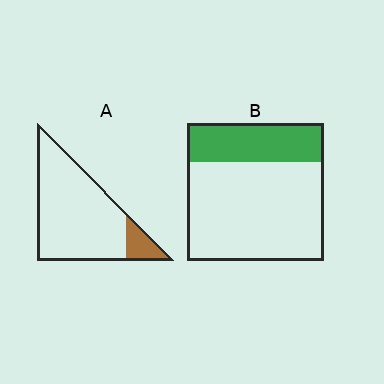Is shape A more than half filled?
No.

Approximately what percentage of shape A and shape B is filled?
A is approximately 10% and B is approximately 30%.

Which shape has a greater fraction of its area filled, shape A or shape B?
Shape B.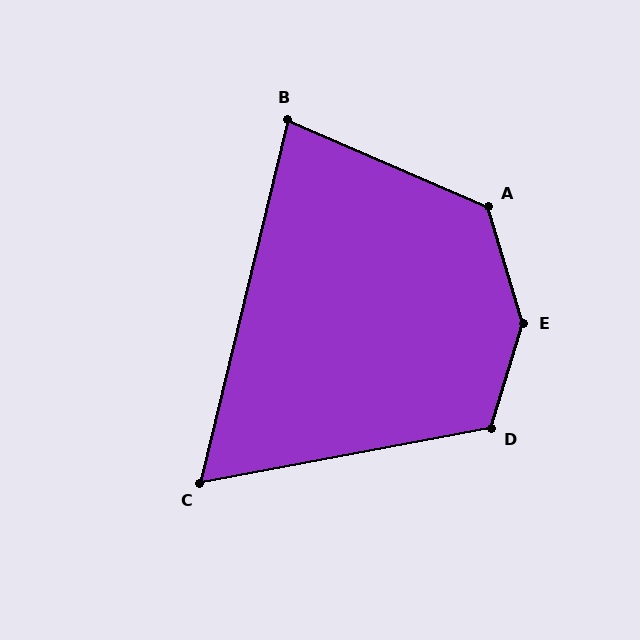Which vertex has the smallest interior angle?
C, at approximately 66 degrees.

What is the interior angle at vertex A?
Approximately 130 degrees (obtuse).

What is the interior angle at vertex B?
Approximately 80 degrees (acute).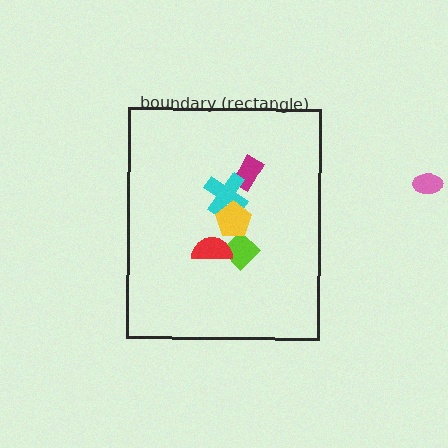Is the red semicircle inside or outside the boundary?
Inside.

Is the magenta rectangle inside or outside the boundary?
Inside.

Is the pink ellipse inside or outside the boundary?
Outside.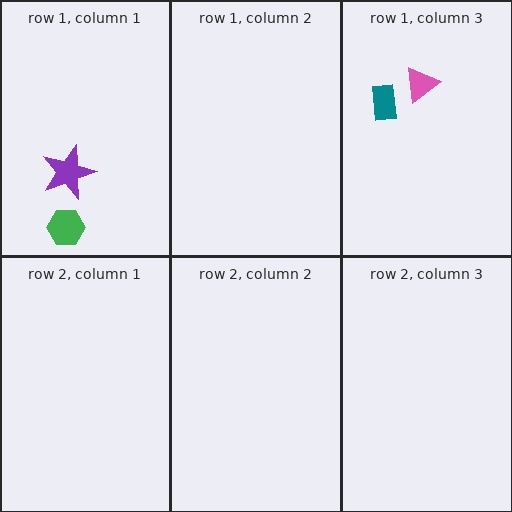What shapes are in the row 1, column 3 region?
The pink triangle, the teal rectangle.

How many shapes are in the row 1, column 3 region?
2.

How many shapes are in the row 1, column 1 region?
2.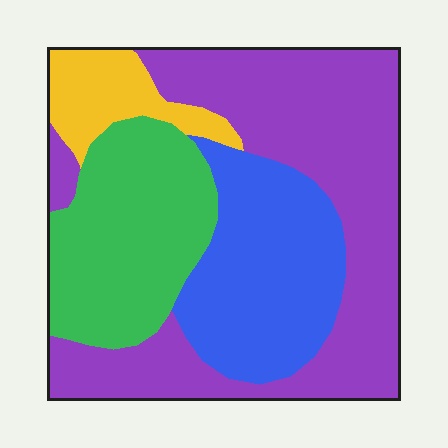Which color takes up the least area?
Yellow, at roughly 10%.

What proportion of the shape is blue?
Blue covers roughly 25% of the shape.